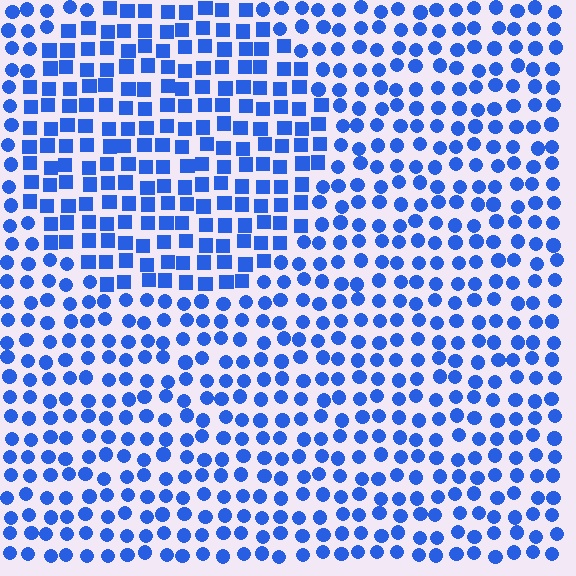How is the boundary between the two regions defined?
The boundary is defined by a change in element shape: squares inside vs. circles outside. All elements share the same color and spacing.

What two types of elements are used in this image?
The image uses squares inside the circle region and circles outside it.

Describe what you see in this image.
The image is filled with small blue elements arranged in a uniform grid. A circle-shaped region contains squares, while the surrounding area contains circles. The boundary is defined purely by the change in element shape.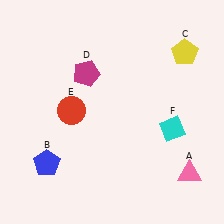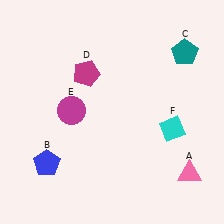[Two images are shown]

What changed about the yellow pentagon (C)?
In Image 1, C is yellow. In Image 2, it changed to teal.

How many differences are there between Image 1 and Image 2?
There are 2 differences between the two images.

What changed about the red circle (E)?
In Image 1, E is red. In Image 2, it changed to magenta.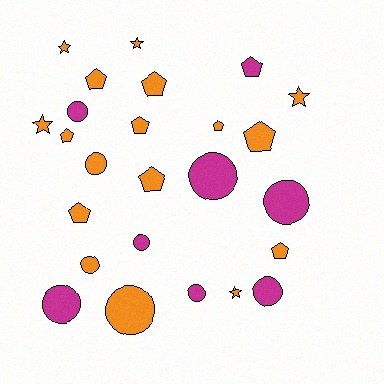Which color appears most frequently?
Orange, with 17 objects.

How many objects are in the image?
There are 25 objects.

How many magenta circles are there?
There are 7 magenta circles.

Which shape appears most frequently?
Pentagon, with 10 objects.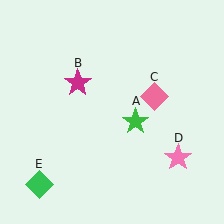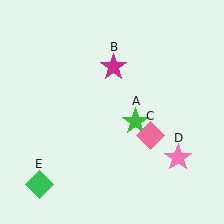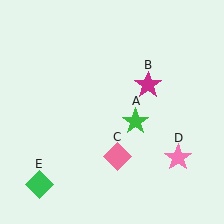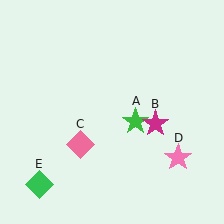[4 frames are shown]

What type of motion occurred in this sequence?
The magenta star (object B), pink diamond (object C) rotated clockwise around the center of the scene.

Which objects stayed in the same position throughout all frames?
Green star (object A) and pink star (object D) and green diamond (object E) remained stationary.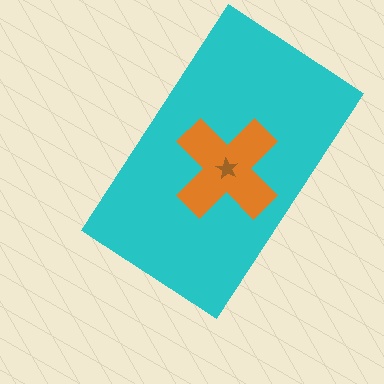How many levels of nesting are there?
3.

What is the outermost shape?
The cyan rectangle.